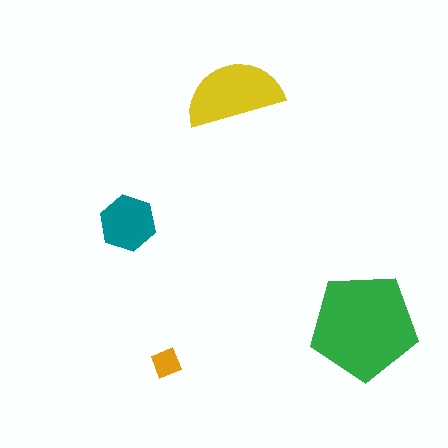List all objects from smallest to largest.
The orange diamond, the teal hexagon, the yellow semicircle, the green pentagon.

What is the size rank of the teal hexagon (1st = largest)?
3rd.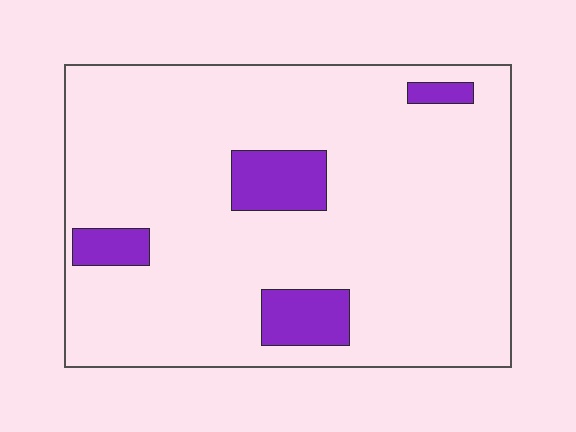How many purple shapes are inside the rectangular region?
4.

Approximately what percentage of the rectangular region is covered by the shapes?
Approximately 10%.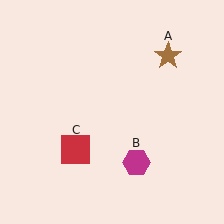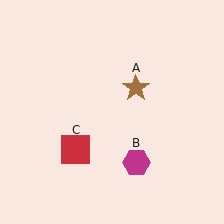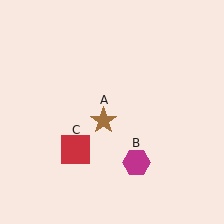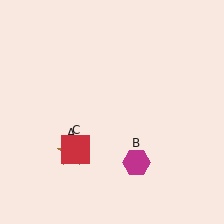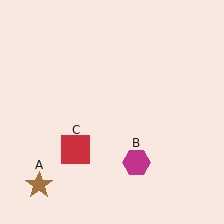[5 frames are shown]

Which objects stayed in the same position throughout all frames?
Magenta hexagon (object B) and red square (object C) remained stationary.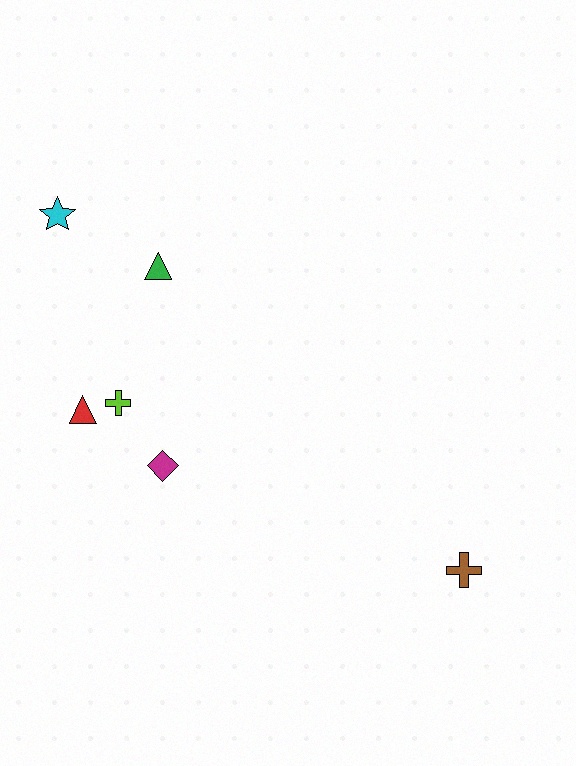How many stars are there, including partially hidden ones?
There is 1 star.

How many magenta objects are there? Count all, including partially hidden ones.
There is 1 magenta object.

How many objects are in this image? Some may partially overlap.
There are 6 objects.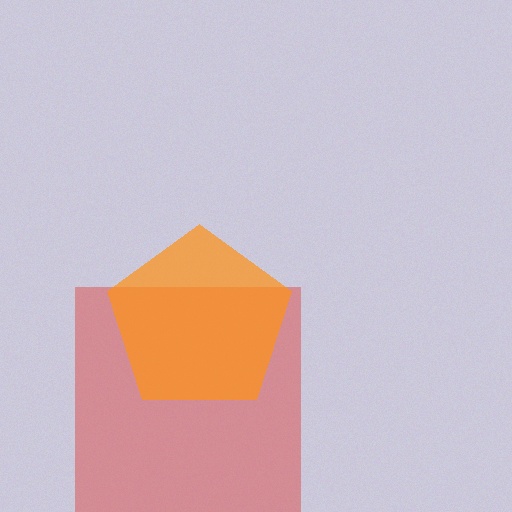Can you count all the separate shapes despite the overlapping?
Yes, there are 2 separate shapes.